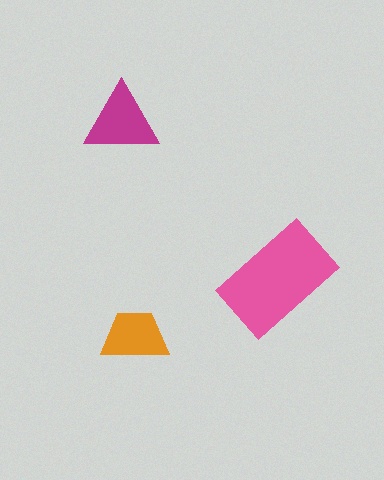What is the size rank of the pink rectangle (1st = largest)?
1st.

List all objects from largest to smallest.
The pink rectangle, the magenta triangle, the orange trapezoid.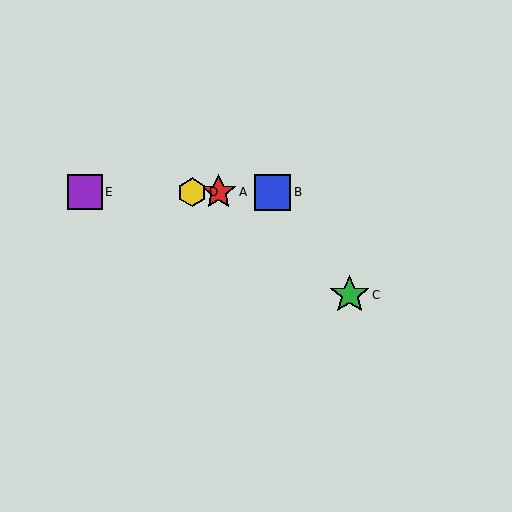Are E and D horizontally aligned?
Yes, both are at y≈192.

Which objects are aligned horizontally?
Objects A, B, D, E are aligned horizontally.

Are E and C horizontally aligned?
No, E is at y≈192 and C is at y≈295.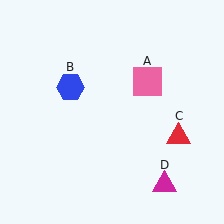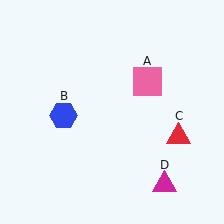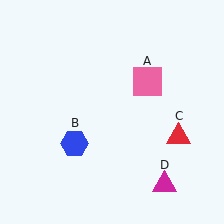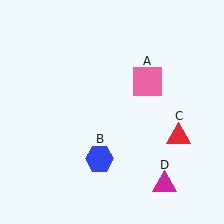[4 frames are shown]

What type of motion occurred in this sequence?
The blue hexagon (object B) rotated counterclockwise around the center of the scene.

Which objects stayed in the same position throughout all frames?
Pink square (object A) and red triangle (object C) and magenta triangle (object D) remained stationary.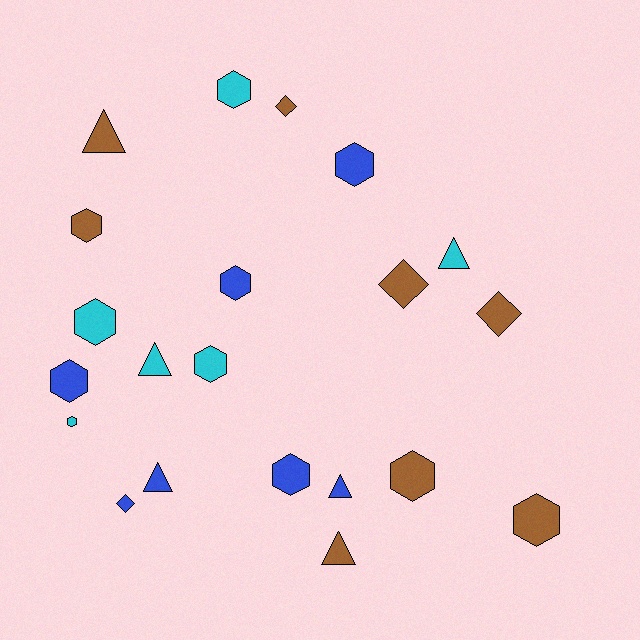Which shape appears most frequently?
Hexagon, with 11 objects.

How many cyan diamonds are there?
There are no cyan diamonds.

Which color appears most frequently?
Brown, with 8 objects.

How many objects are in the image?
There are 21 objects.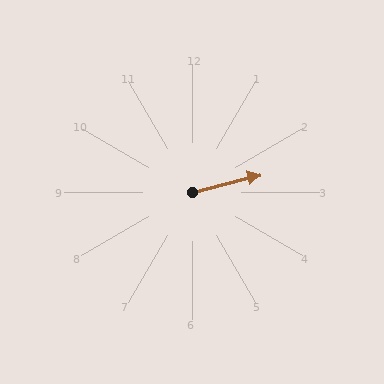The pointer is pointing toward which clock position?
Roughly 3 o'clock.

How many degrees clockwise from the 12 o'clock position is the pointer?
Approximately 75 degrees.